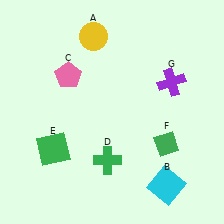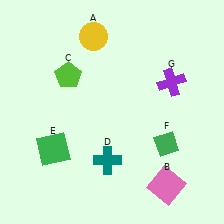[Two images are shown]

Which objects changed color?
B changed from cyan to pink. C changed from pink to lime. D changed from green to teal.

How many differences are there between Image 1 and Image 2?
There are 3 differences between the two images.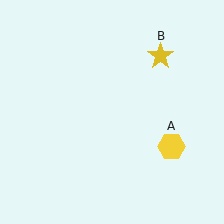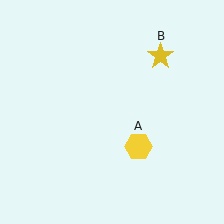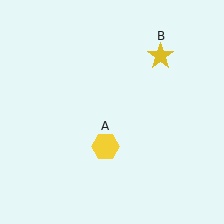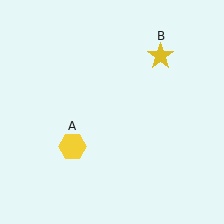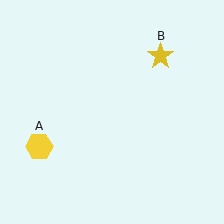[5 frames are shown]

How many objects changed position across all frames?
1 object changed position: yellow hexagon (object A).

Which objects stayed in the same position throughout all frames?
Yellow star (object B) remained stationary.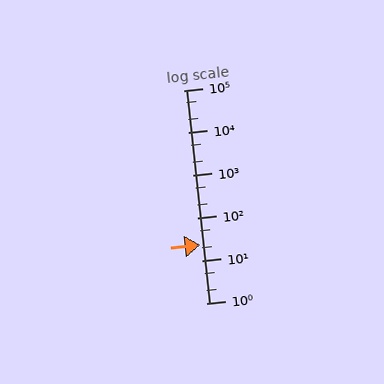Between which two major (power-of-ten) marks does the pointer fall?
The pointer is between 10 and 100.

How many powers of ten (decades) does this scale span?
The scale spans 5 decades, from 1 to 100000.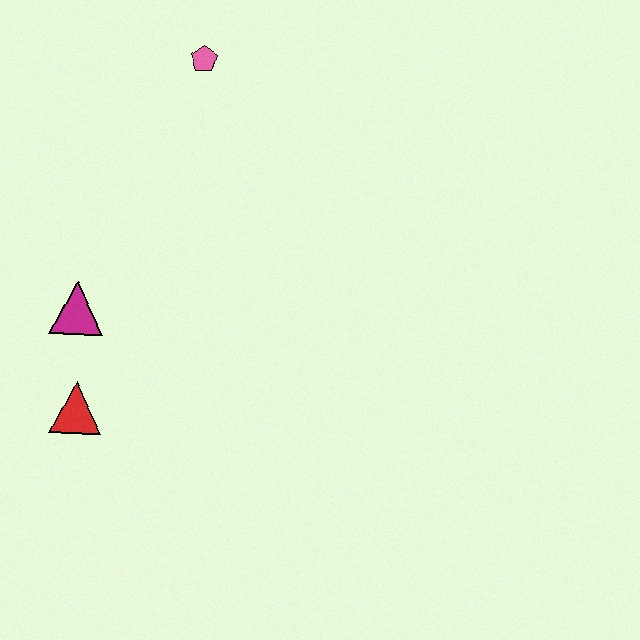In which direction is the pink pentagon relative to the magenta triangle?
The pink pentagon is above the magenta triangle.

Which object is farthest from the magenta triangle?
The pink pentagon is farthest from the magenta triangle.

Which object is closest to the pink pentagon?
The magenta triangle is closest to the pink pentagon.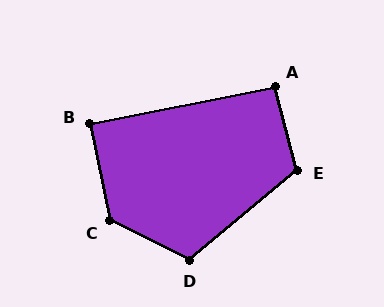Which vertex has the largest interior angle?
C, at approximately 127 degrees.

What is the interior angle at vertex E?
Approximately 115 degrees (obtuse).